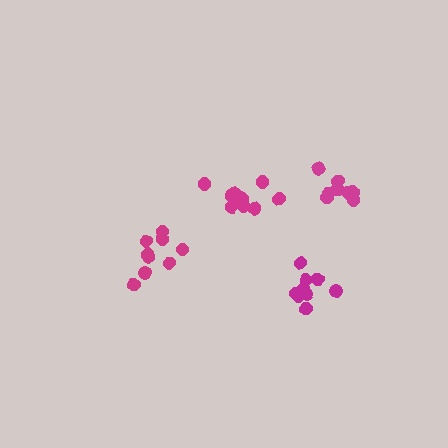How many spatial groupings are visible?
There are 4 spatial groupings.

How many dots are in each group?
Group 1: 9 dots, Group 2: 9 dots, Group 3: 11 dots, Group 4: 8 dots (37 total).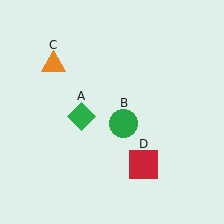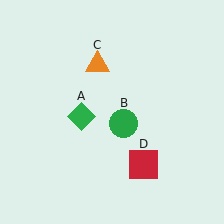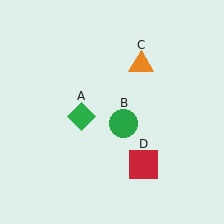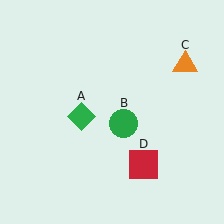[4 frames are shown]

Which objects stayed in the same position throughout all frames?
Green diamond (object A) and green circle (object B) and red square (object D) remained stationary.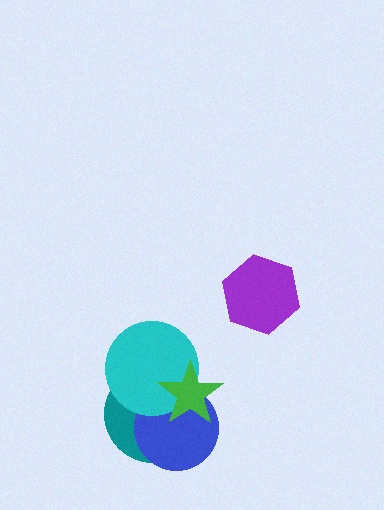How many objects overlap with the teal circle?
3 objects overlap with the teal circle.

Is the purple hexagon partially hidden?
No, no other shape covers it.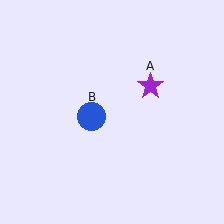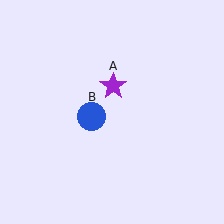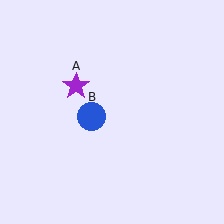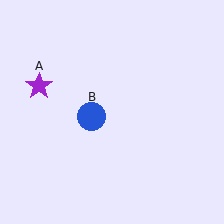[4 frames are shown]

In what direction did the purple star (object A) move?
The purple star (object A) moved left.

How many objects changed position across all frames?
1 object changed position: purple star (object A).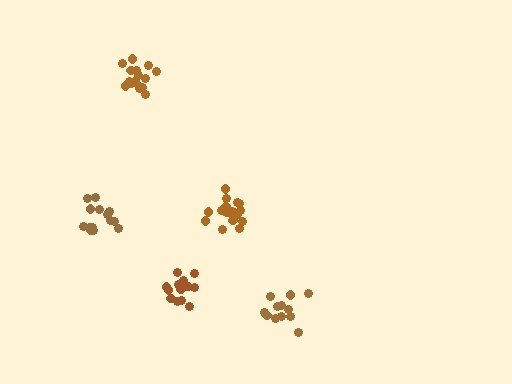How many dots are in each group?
Group 1: 13 dots, Group 2: 18 dots, Group 3: 14 dots, Group 4: 12 dots, Group 5: 16 dots (73 total).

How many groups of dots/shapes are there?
There are 5 groups.